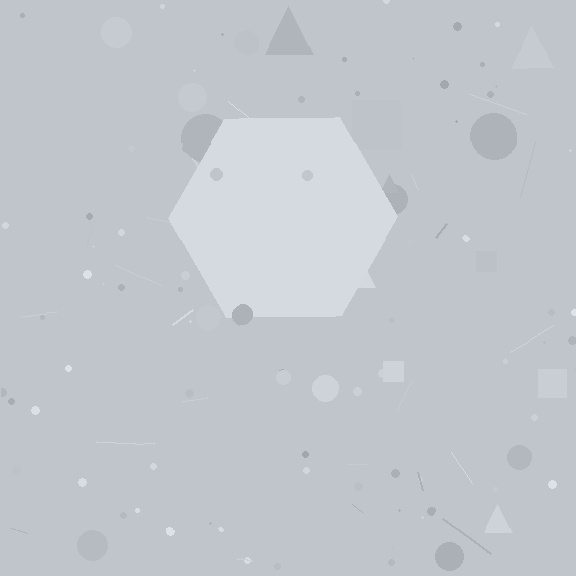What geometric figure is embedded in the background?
A hexagon is embedded in the background.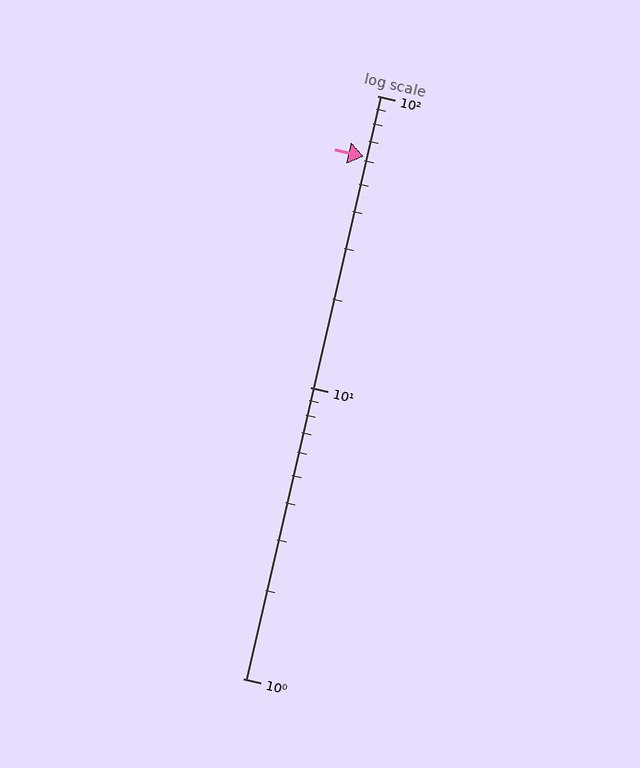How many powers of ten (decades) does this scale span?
The scale spans 2 decades, from 1 to 100.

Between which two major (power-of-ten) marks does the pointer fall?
The pointer is between 10 and 100.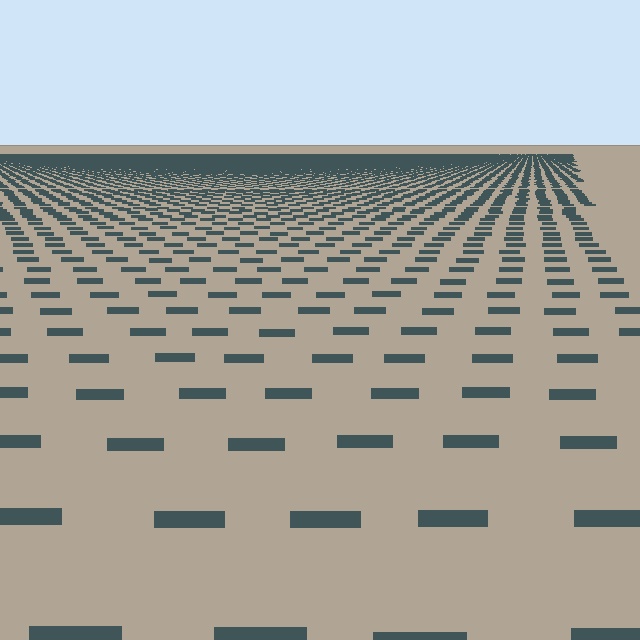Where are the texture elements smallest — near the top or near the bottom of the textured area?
Near the top.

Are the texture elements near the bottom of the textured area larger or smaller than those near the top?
Larger. Near the bottom, elements are closer to the viewer and appear at a bigger on-screen size.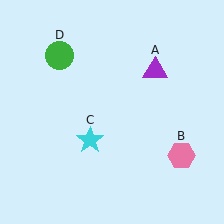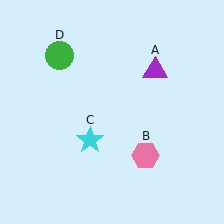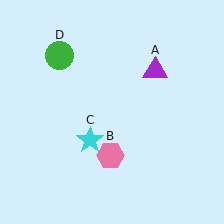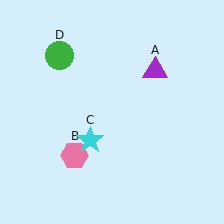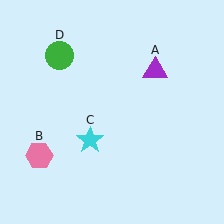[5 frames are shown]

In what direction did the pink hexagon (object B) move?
The pink hexagon (object B) moved left.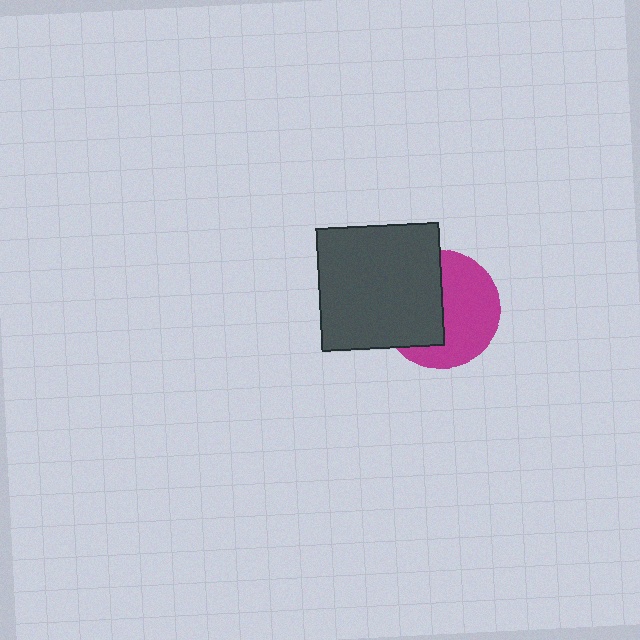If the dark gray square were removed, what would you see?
You would see the complete magenta circle.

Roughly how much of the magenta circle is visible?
About half of it is visible (roughly 55%).